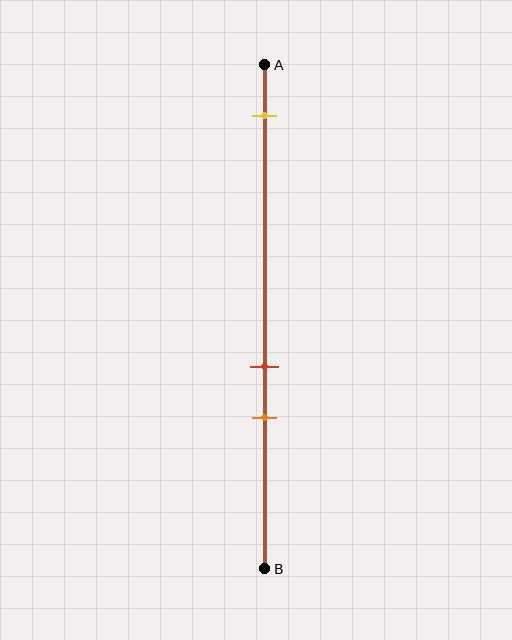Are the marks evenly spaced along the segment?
No, the marks are not evenly spaced.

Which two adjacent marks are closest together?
The red and orange marks are the closest adjacent pair.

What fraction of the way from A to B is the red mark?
The red mark is approximately 60% (0.6) of the way from A to B.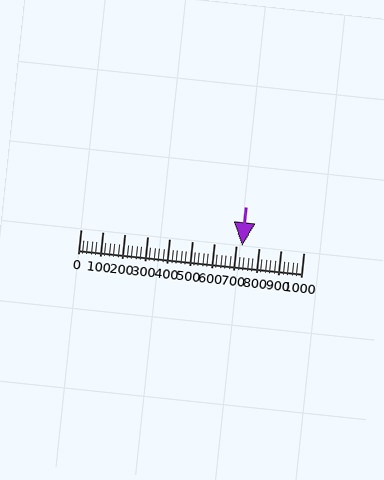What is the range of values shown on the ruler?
The ruler shows values from 0 to 1000.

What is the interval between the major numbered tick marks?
The major tick marks are spaced 100 units apart.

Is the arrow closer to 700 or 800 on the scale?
The arrow is closer to 700.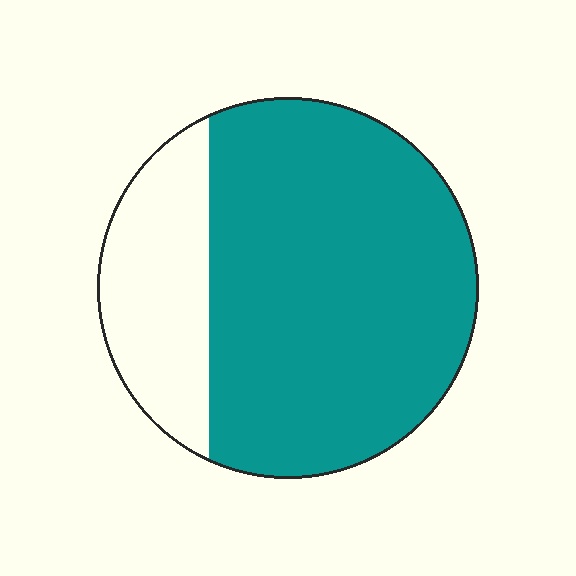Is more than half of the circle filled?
Yes.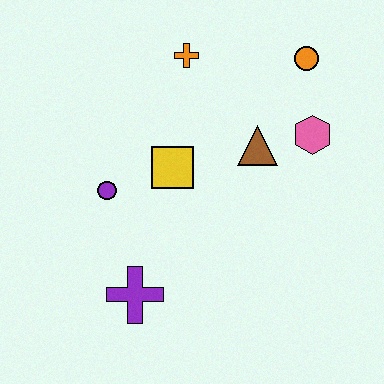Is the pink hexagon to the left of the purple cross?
No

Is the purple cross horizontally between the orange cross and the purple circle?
Yes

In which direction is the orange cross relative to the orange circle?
The orange cross is to the left of the orange circle.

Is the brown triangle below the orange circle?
Yes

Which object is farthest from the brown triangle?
The purple cross is farthest from the brown triangle.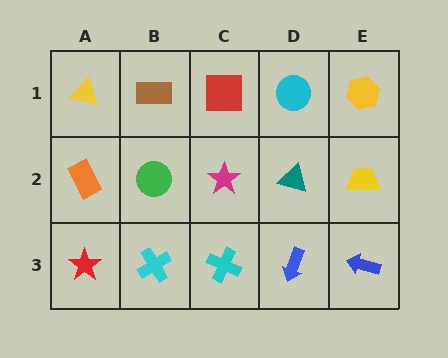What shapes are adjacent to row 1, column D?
A teal triangle (row 2, column D), a red square (row 1, column C), a yellow hexagon (row 1, column E).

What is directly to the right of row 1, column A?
A brown rectangle.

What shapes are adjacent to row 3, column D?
A teal triangle (row 2, column D), a cyan cross (row 3, column C), a blue arrow (row 3, column E).